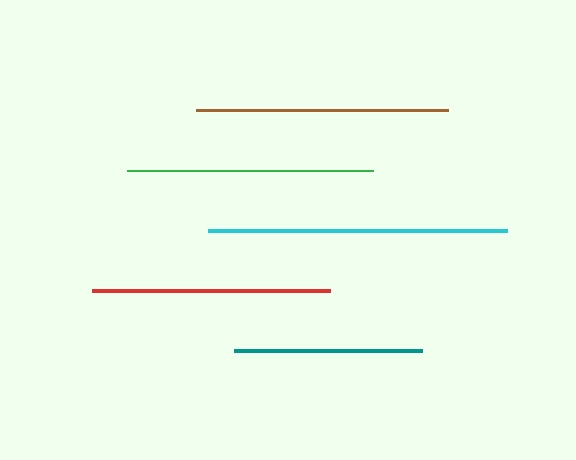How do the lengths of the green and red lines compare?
The green and red lines are approximately the same length.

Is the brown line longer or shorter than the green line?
The brown line is longer than the green line.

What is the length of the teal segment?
The teal segment is approximately 188 pixels long.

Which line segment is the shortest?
The teal line is the shortest at approximately 188 pixels.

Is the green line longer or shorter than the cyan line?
The cyan line is longer than the green line.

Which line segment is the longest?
The cyan line is the longest at approximately 299 pixels.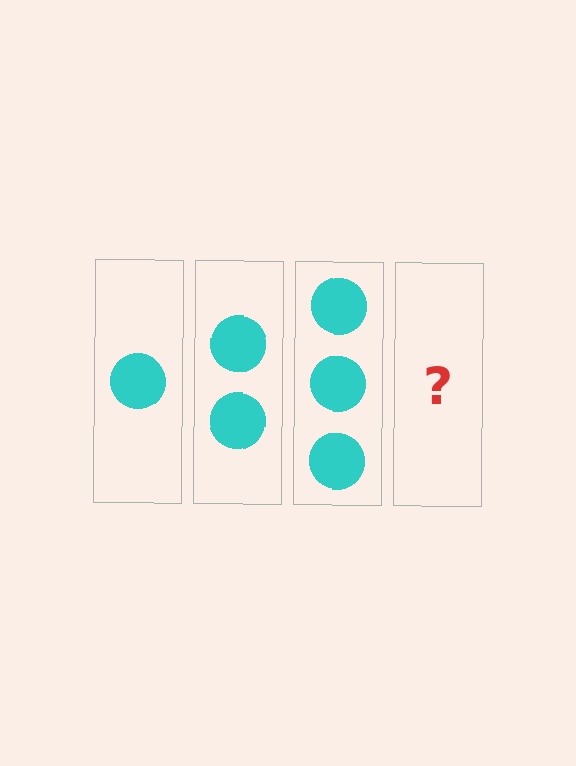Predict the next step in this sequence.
The next step is 4 circles.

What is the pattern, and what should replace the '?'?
The pattern is that each step adds one more circle. The '?' should be 4 circles.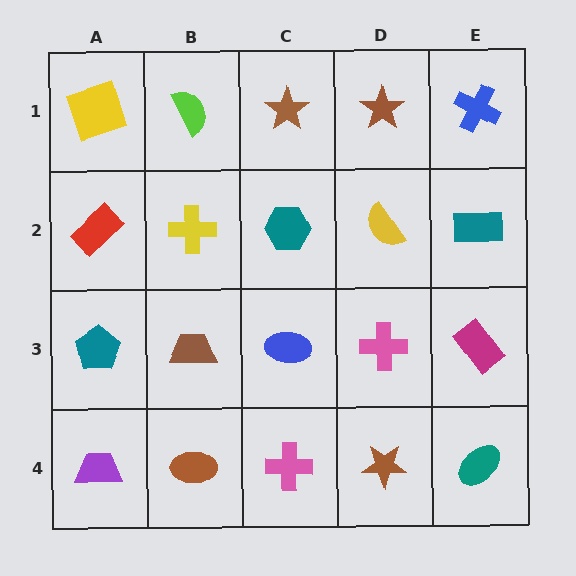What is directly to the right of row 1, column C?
A brown star.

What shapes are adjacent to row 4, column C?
A blue ellipse (row 3, column C), a brown ellipse (row 4, column B), a brown star (row 4, column D).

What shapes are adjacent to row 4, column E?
A magenta rectangle (row 3, column E), a brown star (row 4, column D).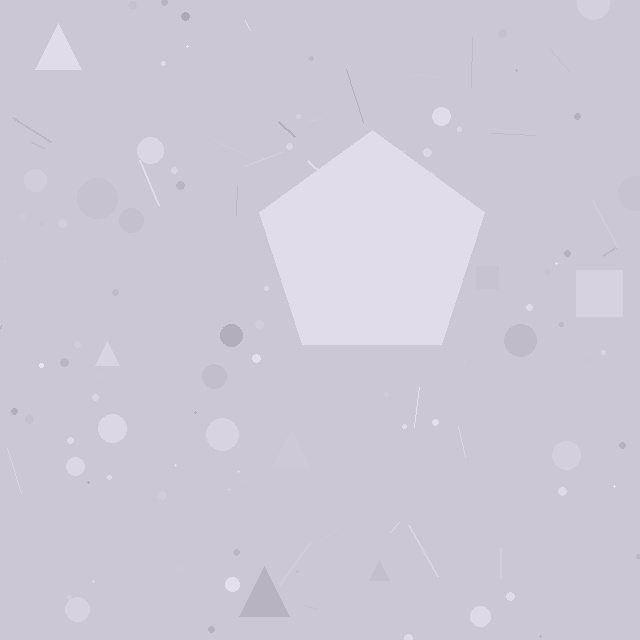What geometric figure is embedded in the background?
A pentagon is embedded in the background.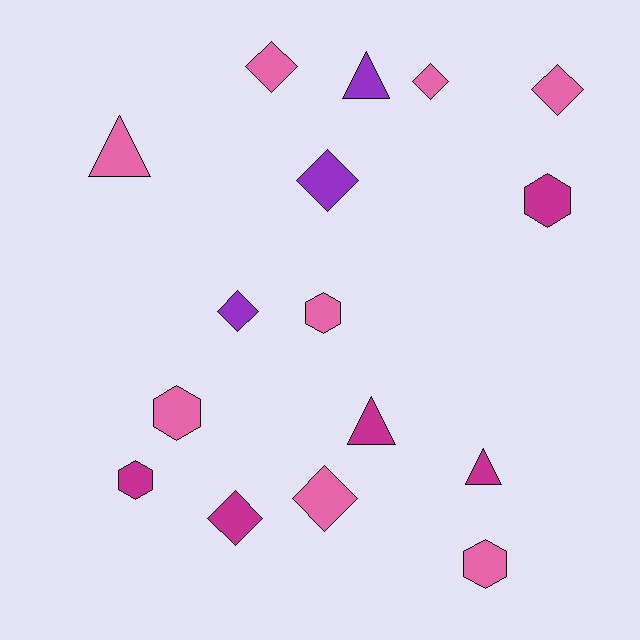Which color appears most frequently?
Pink, with 8 objects.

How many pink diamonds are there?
There are 4 pink diamonds.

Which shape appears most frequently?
Diamond, with 7 objects.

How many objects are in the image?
There are 16 objects.